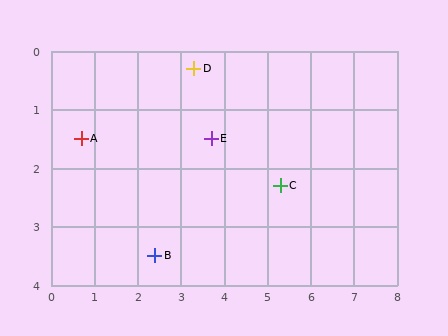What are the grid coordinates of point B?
Point B is at approximately (2.4, 3.5).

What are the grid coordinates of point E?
Point E is at approximately (3.7, 1.5).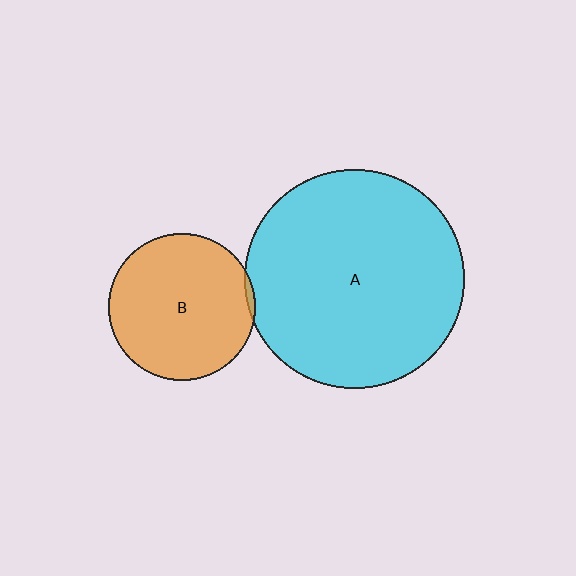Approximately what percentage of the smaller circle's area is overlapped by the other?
Approximately 5%.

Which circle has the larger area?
Circle A (cyan).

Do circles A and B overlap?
Yes.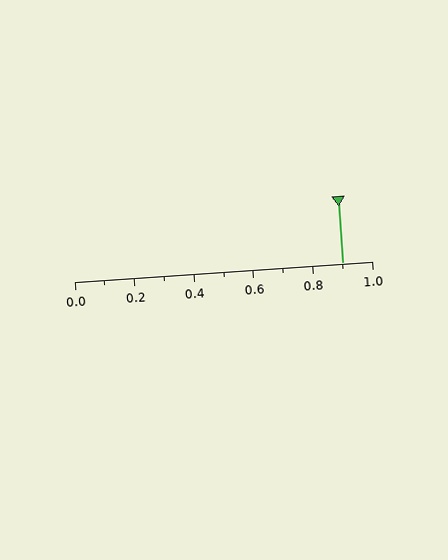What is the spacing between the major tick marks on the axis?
The major ticks are spaced 0.2 apart.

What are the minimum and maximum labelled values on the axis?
The axis runs from 0.0 to 1.0.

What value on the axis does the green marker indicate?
The marker indicates approximately 0.9.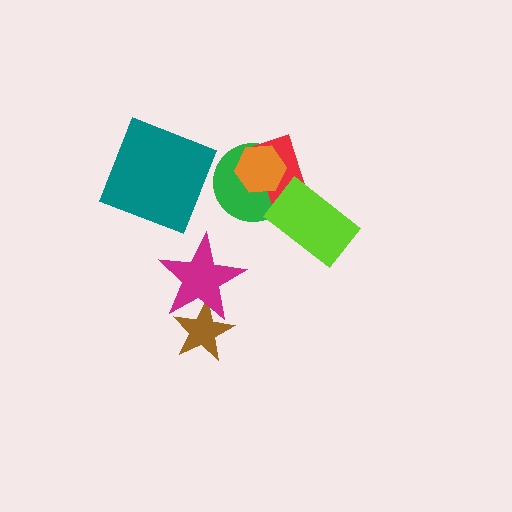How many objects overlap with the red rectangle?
3 objects overlap with the red rectangle.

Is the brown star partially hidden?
Yes, it is partially covered by another shape.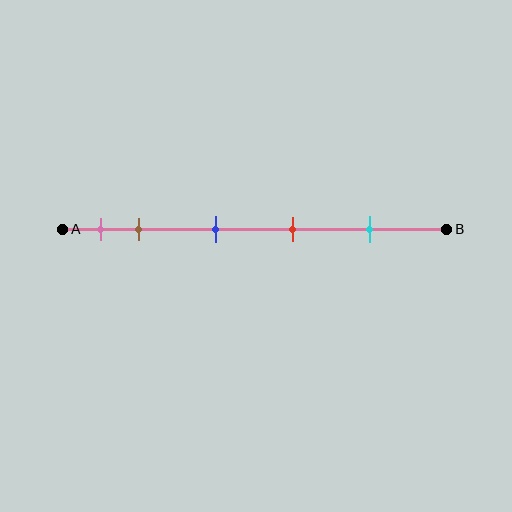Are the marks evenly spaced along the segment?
No, the marks are not evenly spaced.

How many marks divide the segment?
There are 5 marks dividing the segment.